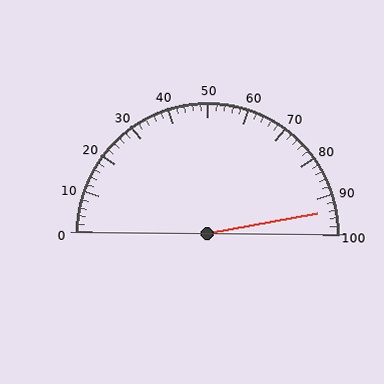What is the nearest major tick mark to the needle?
The nearest major tick mark is 90.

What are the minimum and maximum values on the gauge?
The gauge ranges from 0 to 100.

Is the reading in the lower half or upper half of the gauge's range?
The reading is in the upper half of the range (0 to 100).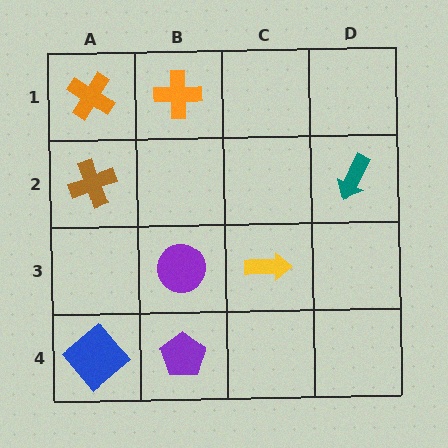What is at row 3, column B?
A purple circle.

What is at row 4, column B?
A purple pentagon.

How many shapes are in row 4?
2 shapes.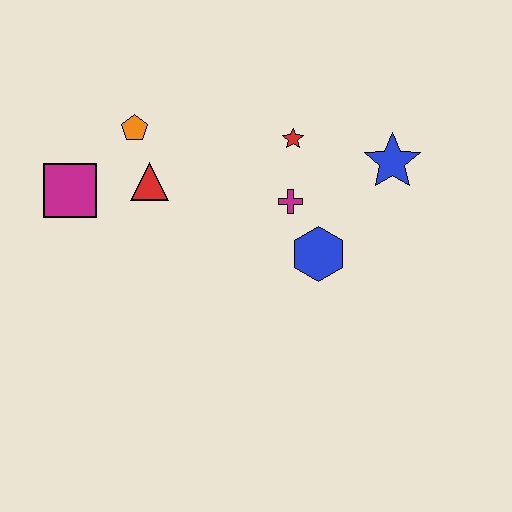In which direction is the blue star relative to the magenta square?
The blue star is to the right of the magenta square.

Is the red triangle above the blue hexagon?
Yes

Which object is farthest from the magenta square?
The blue star is farthest from the magenta square.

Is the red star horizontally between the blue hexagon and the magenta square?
Yes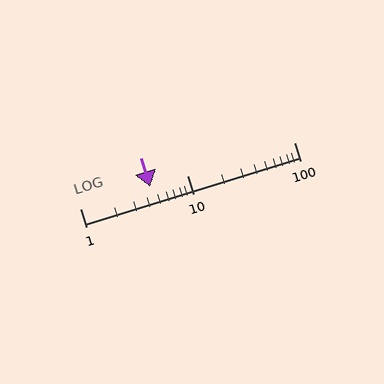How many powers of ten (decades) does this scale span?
The scale spans 2 decades, from 1 to 100.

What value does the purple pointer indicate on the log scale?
The pointer indicates approximately 4.5.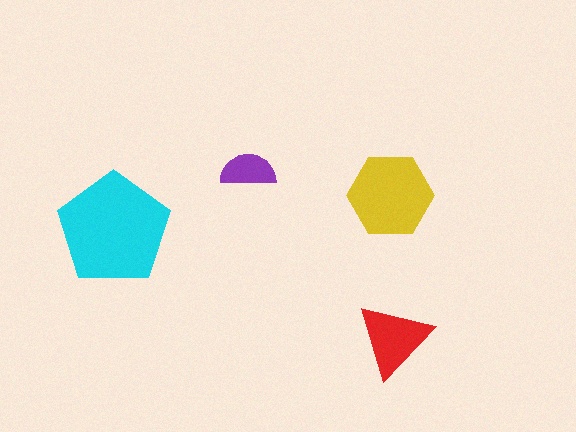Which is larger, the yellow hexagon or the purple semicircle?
The yellow hexagon.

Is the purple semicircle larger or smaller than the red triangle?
Smaller.